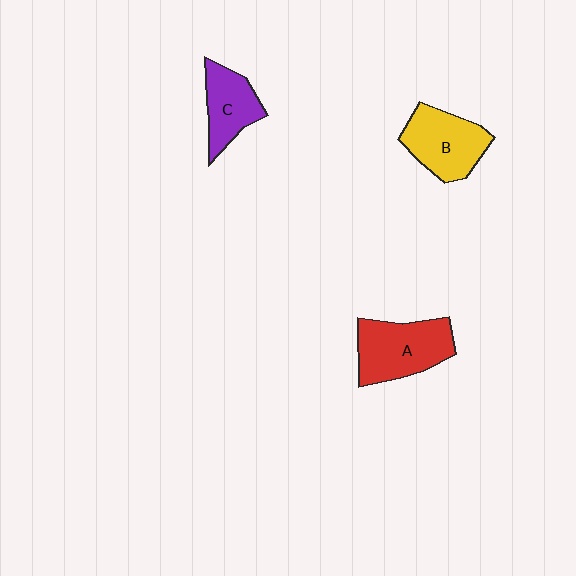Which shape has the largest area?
Shape A (red).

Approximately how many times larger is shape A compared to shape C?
Approximately 1.4 times.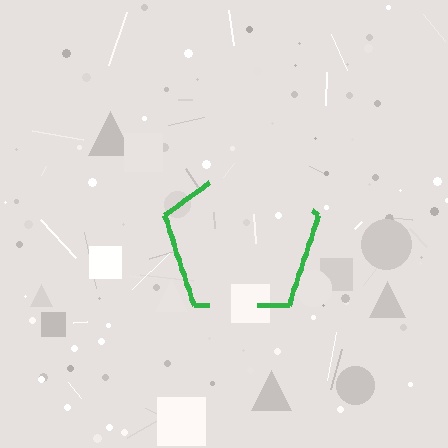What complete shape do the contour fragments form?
The contour fragments form a pentagon.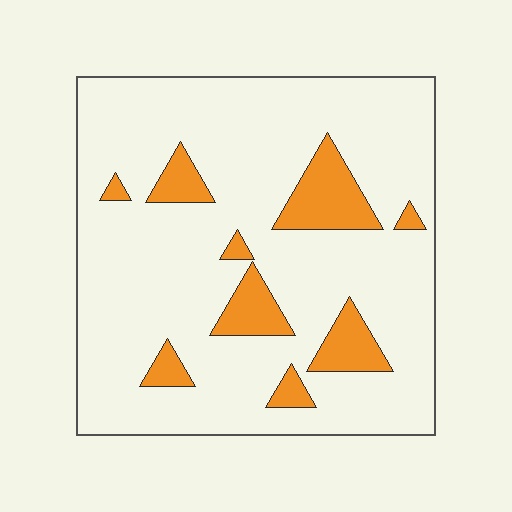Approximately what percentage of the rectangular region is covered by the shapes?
Approximately 15%.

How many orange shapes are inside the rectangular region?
9.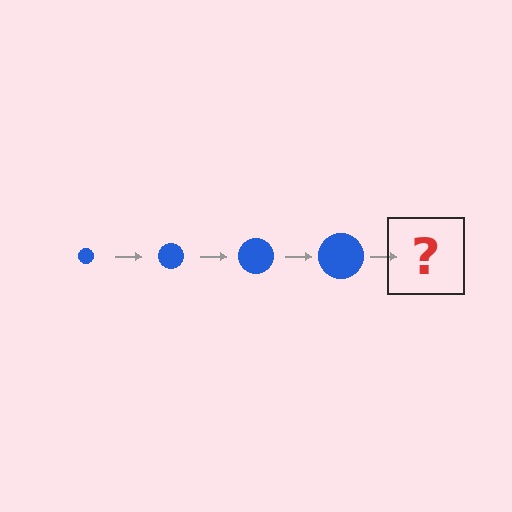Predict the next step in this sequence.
The next step is a blue circle, larger than the previous one.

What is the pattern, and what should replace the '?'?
The pattern is that the circle gets progressively larger each step. The '?' should be a blue circle, larger than the previous one.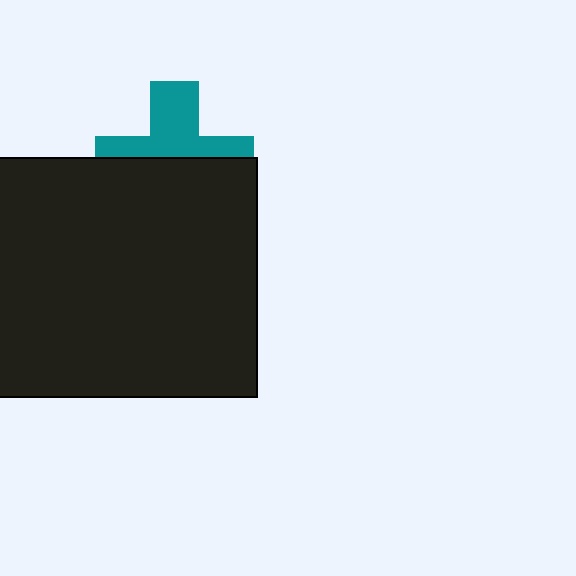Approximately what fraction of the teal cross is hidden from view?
Roughly 53% of the teal cross is hidden behind the black rectangle.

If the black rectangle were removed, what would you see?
You would see the complete teal cross.